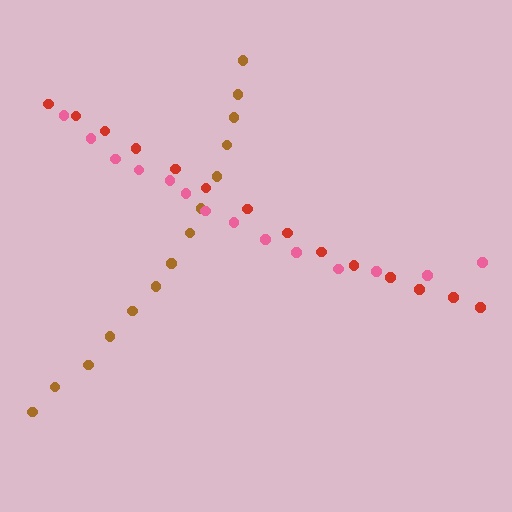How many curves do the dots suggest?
There are 3 distinct paths.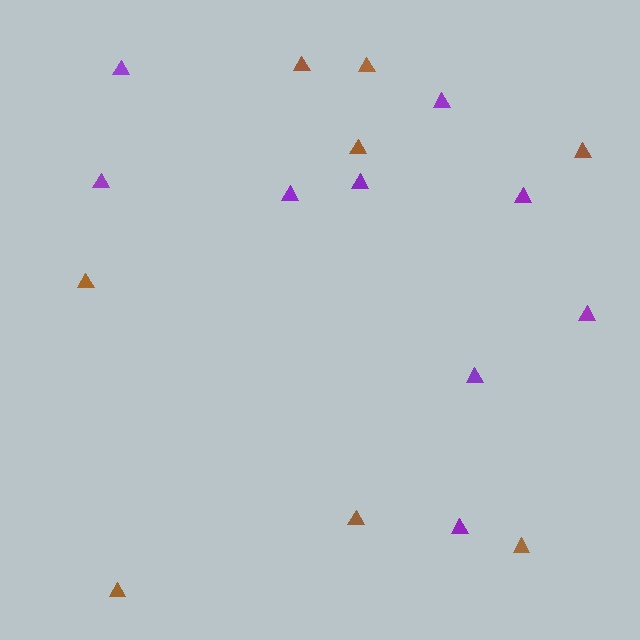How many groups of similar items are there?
There are 2 groups: one group of brown triangles (8) and one group of purple triangles (9).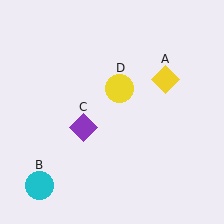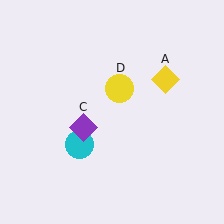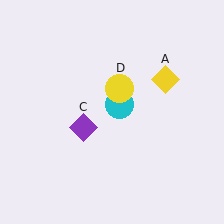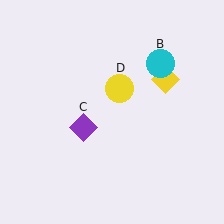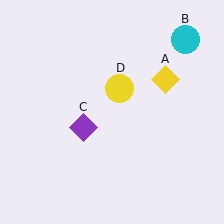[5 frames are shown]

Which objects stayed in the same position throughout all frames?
Yellow diamond (object A) and purple diamond (object C) and yellow circle (object D) remained stationary.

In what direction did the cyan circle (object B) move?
The cyan circle (object B) moved up and to the right.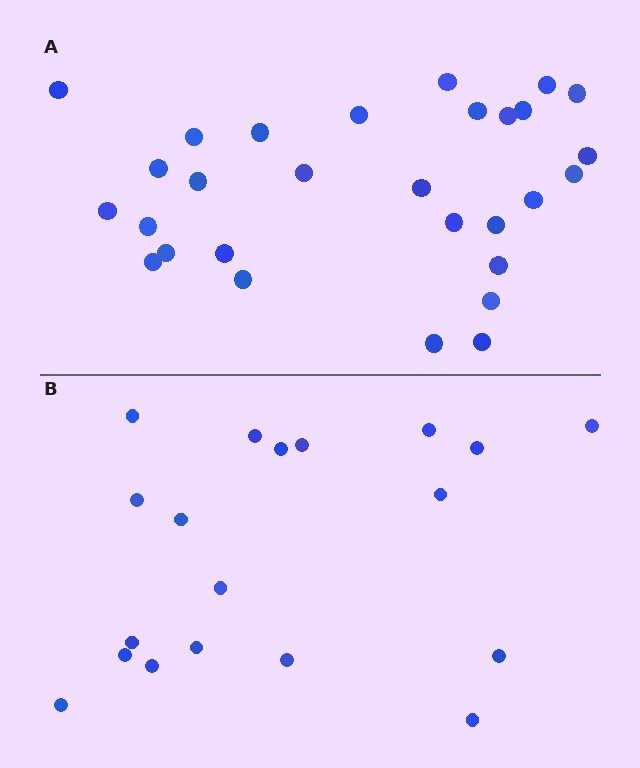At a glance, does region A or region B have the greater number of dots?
Region A (the top region) has more dots.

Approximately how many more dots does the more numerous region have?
Region A has roughly 10 or so more dots than region B.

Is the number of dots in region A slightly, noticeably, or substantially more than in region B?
Region A has substantially more. The ratio is roughly 1.5 to 1.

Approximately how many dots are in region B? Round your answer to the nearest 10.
About 20 dots. (The exact count is 19, which rounds to 20.)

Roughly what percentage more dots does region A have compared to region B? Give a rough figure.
About 55% more.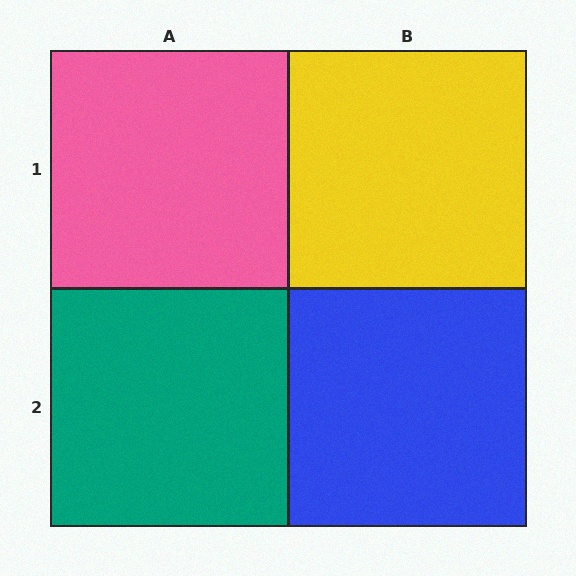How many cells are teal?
1 cell is teal.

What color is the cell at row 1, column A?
Pink.